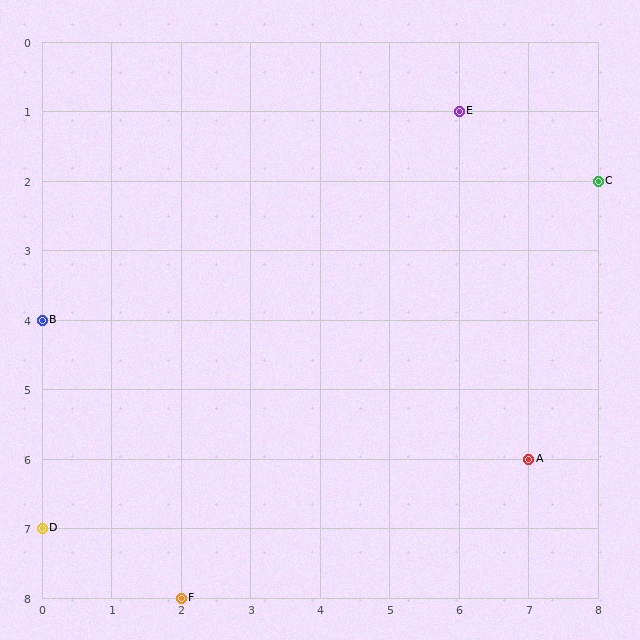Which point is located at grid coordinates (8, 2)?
Point C is at (8, 2).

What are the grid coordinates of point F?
Point F is at grid coordinates (2, 8).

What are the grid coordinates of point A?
Point A is at grid coordinates (7, 6).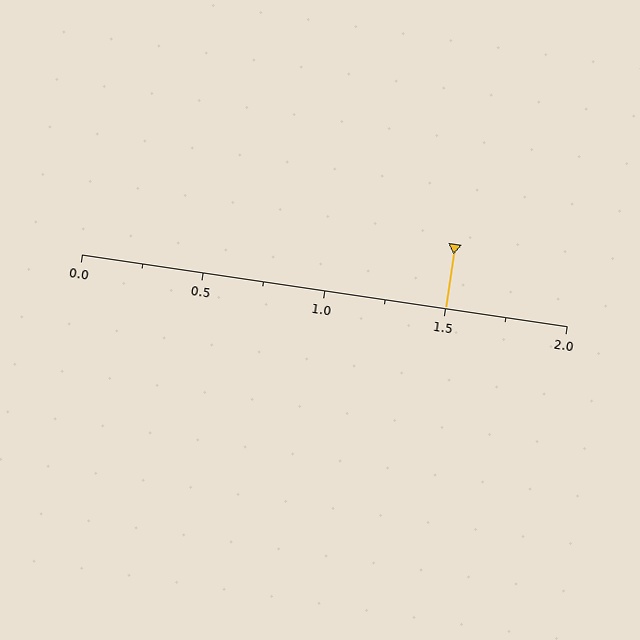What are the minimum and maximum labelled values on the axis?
The axis runs from 0.0 to 2.0.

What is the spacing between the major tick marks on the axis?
The major ticks are spaced 0.5 apart.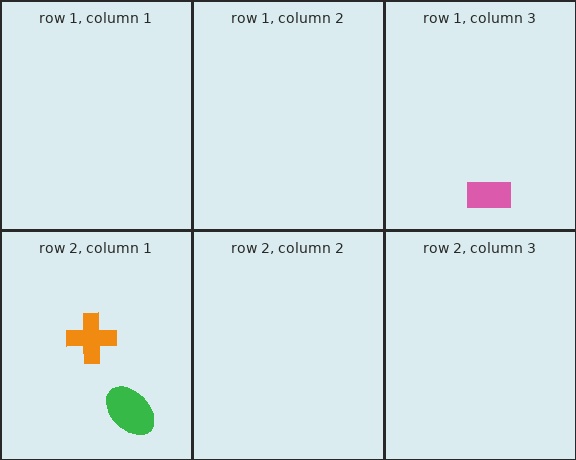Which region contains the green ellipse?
The row 2, column 1 region.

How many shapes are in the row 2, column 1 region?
2.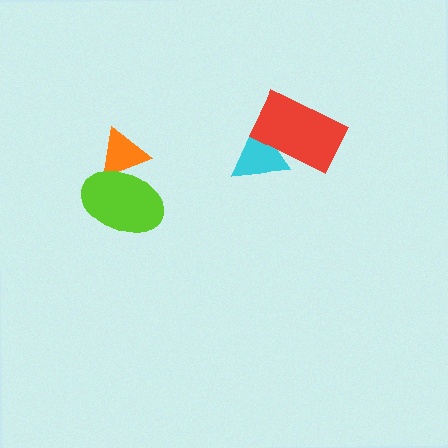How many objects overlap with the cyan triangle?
1 object overlaps with the cyan triangle.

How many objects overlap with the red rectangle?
1 object overlaps with the red rectangle.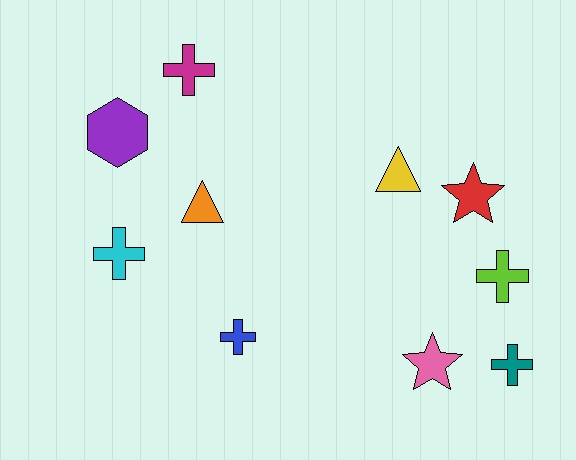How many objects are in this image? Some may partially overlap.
There are 10 objects.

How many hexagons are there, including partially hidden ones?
There is 1 hexagon.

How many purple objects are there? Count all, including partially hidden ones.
There is 1 purple object.